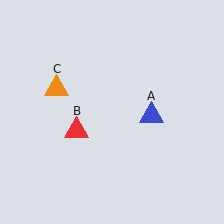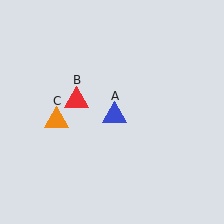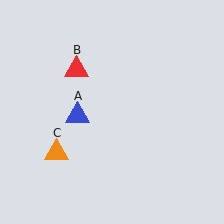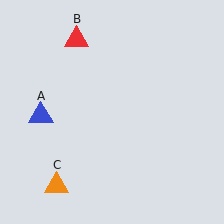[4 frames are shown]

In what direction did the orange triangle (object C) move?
The orange triangle (object C) moved down.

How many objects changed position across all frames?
3 objects changed position: blue triangle (object A), red triangle (object B), orange triangle (object C).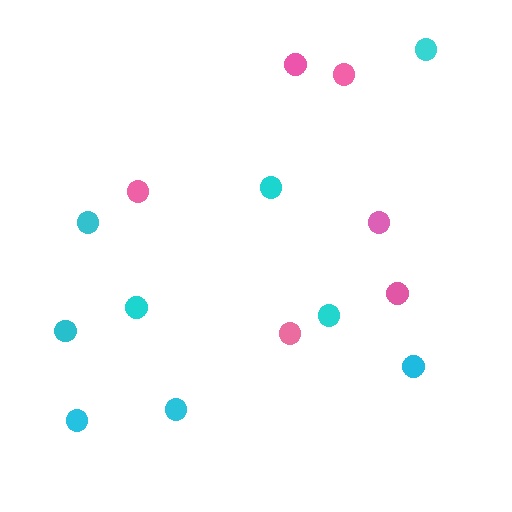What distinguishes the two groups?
There are 2 groups: one group of cyan circles (9) and one group of pink circles (6).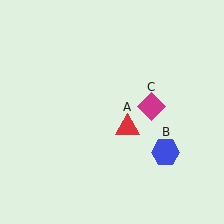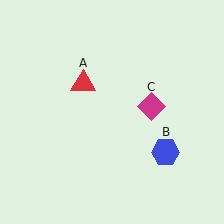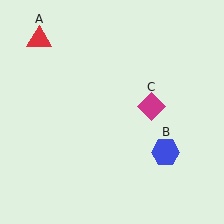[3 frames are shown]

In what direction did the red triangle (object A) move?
The red triangle (object A) moved up and to the left.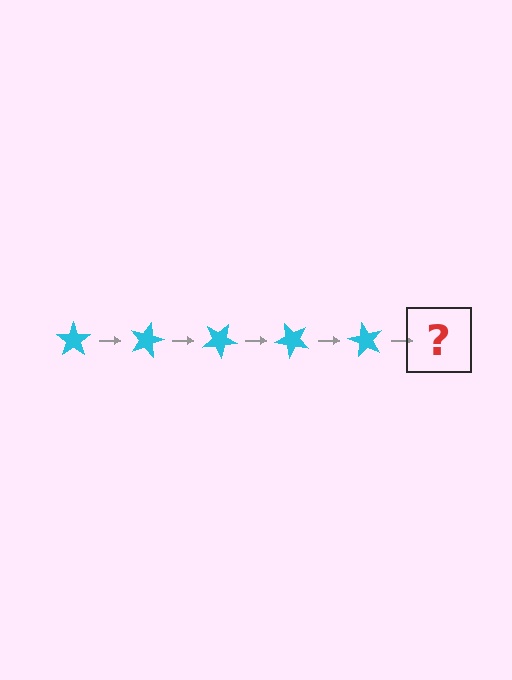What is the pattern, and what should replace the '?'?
The pattern is that the star rotates 15 degrees each step. The '?' should be a cyan star rotated 75 degrees.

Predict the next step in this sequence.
The next step is a cyan star rotated 75 degrees.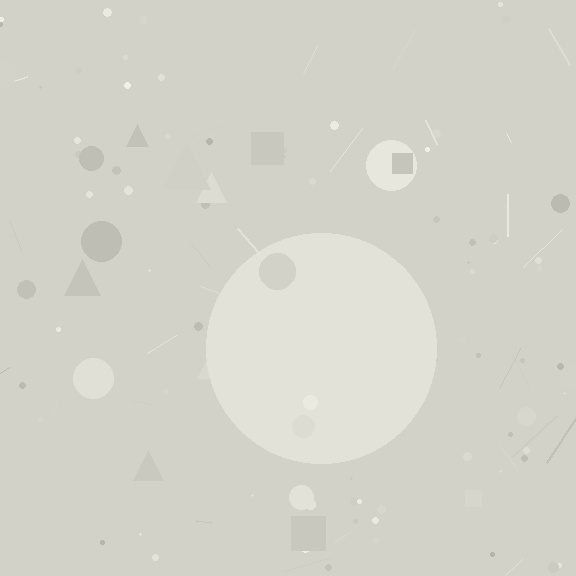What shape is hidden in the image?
A circle is hidden in the image.